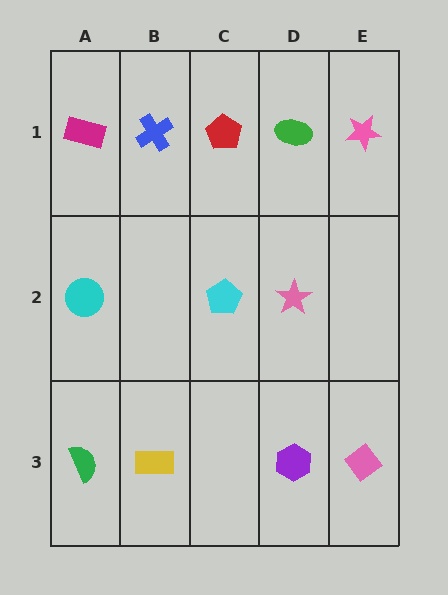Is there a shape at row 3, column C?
No, that cell is empty.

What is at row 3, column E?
A pink diamond.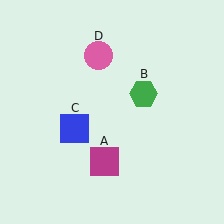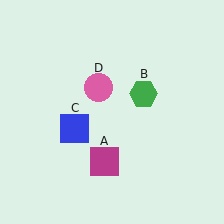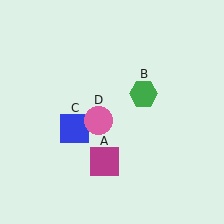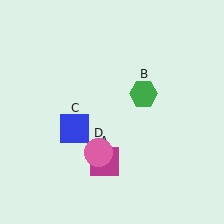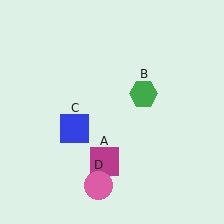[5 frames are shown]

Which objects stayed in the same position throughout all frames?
Magenta square (object A) and green hexagon (object B) and blue square (object C) remained stationary.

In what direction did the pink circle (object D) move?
The pink circle (object D) moved down.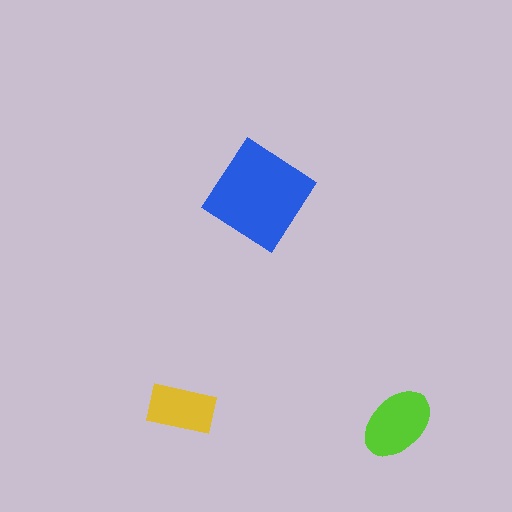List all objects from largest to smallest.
The blue diamond, the lime ellipse, the yellow rectangle.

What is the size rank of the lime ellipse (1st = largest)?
2nd.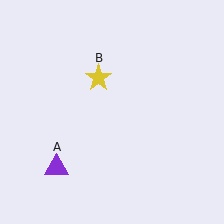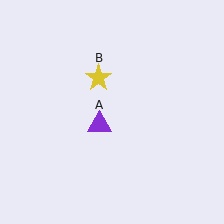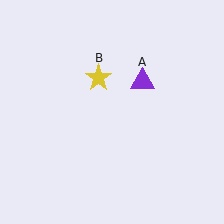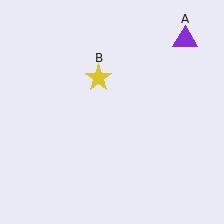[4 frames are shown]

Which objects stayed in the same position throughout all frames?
Yellow star (object B) remained stationary.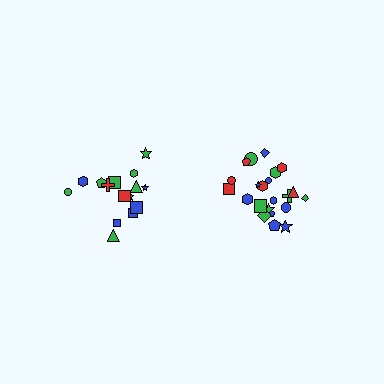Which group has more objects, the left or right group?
The right group.